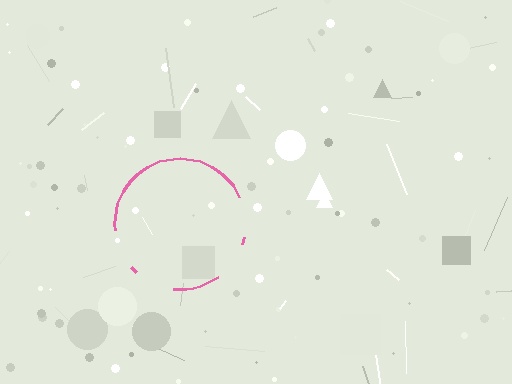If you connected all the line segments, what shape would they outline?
They would outline a circle.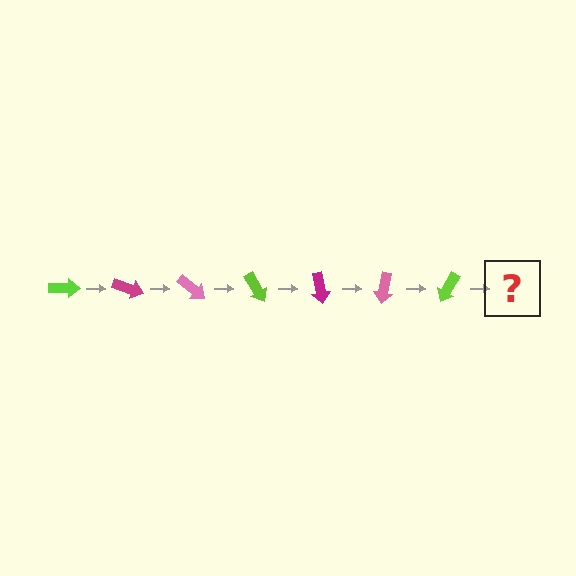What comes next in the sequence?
The next element should be a magenta arrow, rotated 140 degrees from the start.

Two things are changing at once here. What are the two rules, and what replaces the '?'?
The two rules are that it rotates 20 degrees each step and the color cycles through lime, magenta, and pink. The '?' should be a magenta arrow, rotated 140 degrees from the start.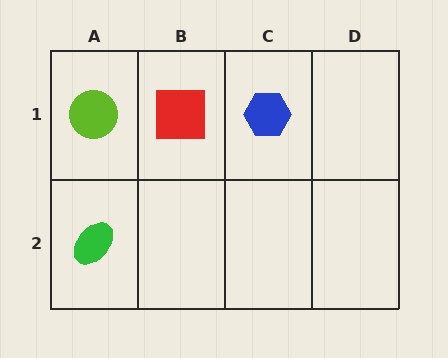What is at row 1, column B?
A red square.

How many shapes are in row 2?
1 shape.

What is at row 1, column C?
A blue hexagon.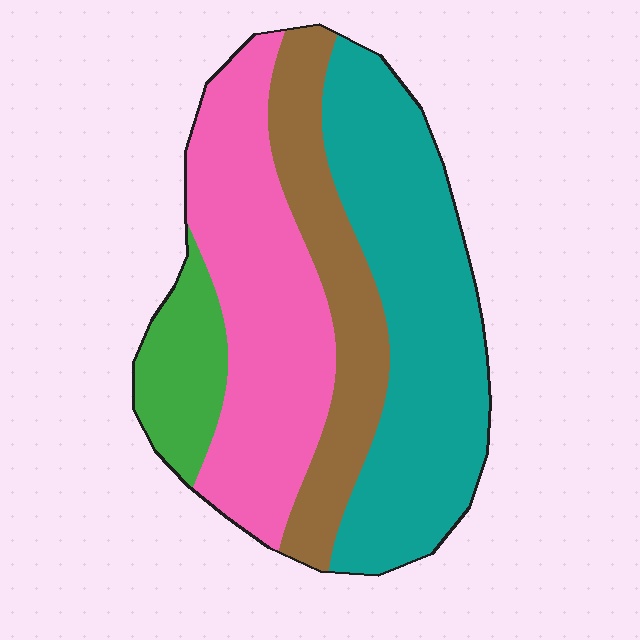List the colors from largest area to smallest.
From largest to smallest: teal, pink, brown, green.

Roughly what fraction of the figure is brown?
Brown covers roughly 20% of the figure.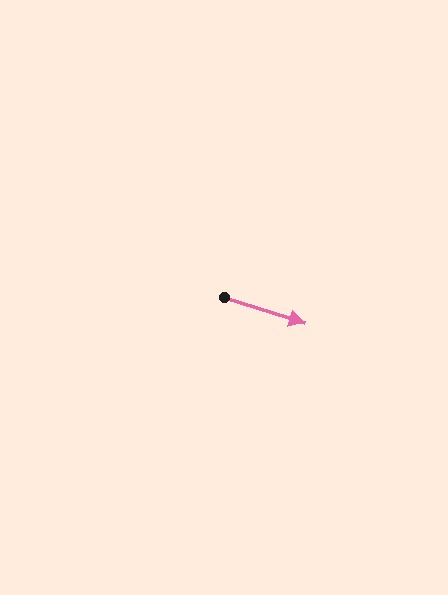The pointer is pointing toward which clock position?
Roughly 4 o'clock.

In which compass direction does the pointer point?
East.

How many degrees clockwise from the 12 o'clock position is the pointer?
Approximately 107 degrees.